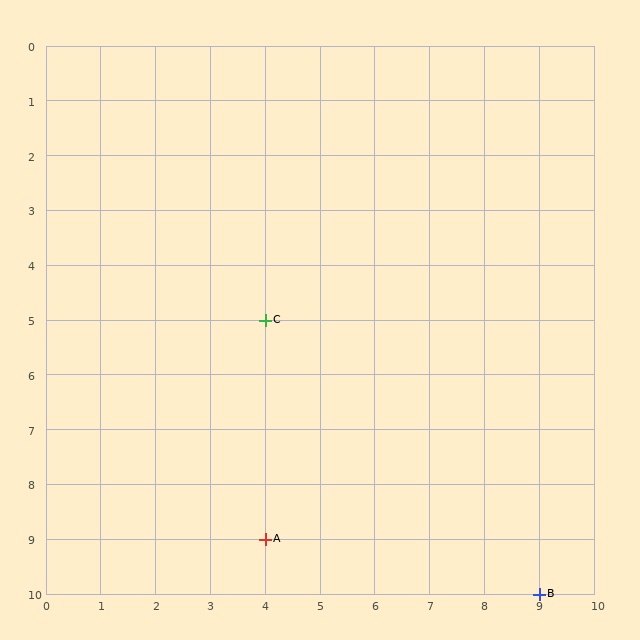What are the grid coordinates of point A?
Point A is at grid coordinates (4, 9).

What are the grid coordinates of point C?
Point C is at grid coordinates (4, 5).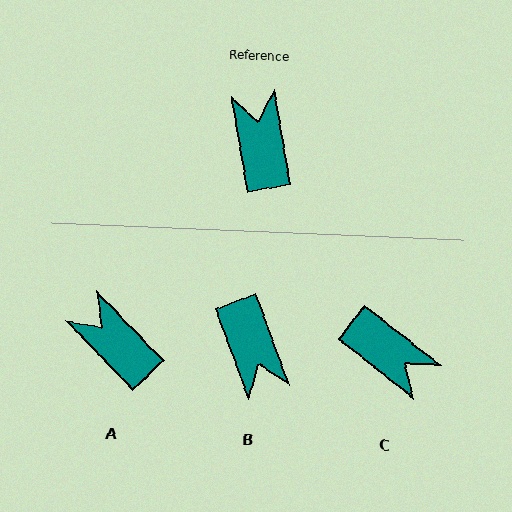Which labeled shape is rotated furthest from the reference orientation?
B, about 169 degrees away.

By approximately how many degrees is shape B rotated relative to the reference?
Approximately 169 degrees clockwise.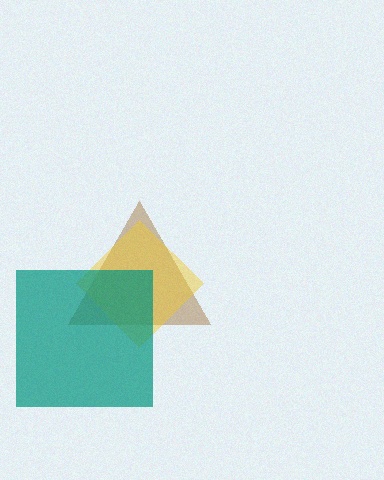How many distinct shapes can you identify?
There are 3 distinct shapes: a brown triangle, a yellow diamond, a teal square.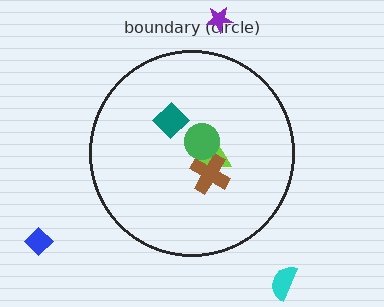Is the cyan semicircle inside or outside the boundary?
Outside.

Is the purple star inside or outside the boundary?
Outside.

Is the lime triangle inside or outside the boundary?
Inside.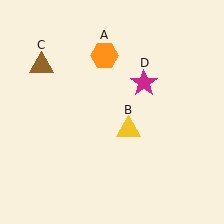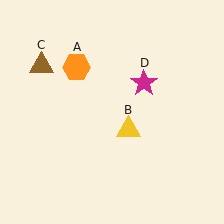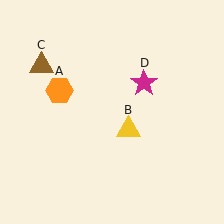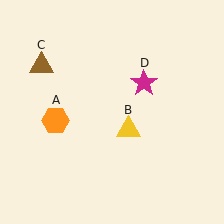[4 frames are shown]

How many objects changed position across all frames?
1 object changed position: orange hexagon (object A).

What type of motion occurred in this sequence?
The orange hexagon (object A) rotated counterclockwise around the center of the scene.